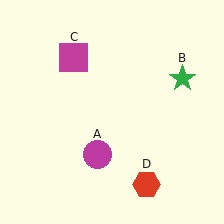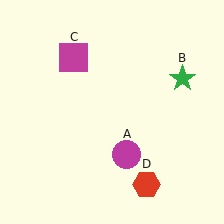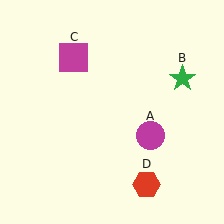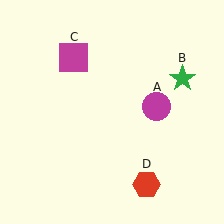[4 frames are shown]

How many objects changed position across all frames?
1 object changed position: magenta circle (object A).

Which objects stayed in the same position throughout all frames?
Green star (object B) and magenta square (object C) and red hexagon (object D) remained stationary.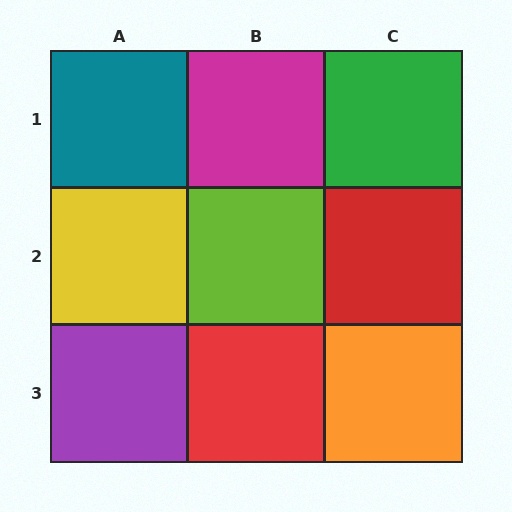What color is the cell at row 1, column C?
Green.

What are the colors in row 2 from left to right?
Yellow, lime, red.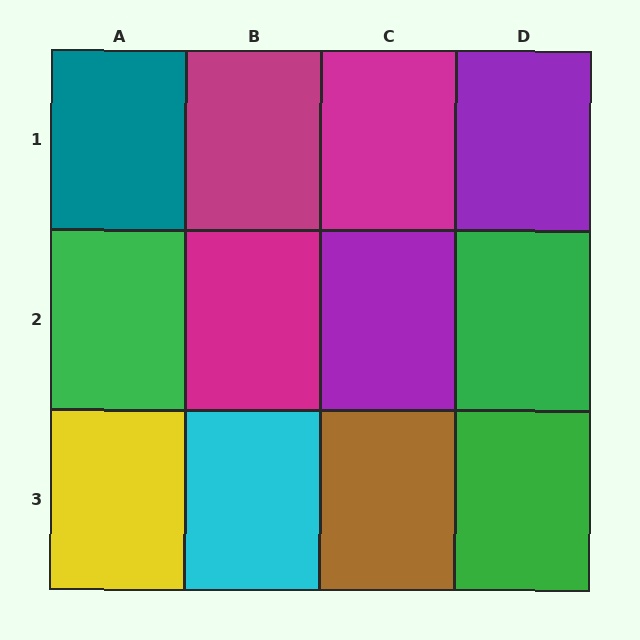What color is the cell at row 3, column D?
Green.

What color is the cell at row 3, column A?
Yellow.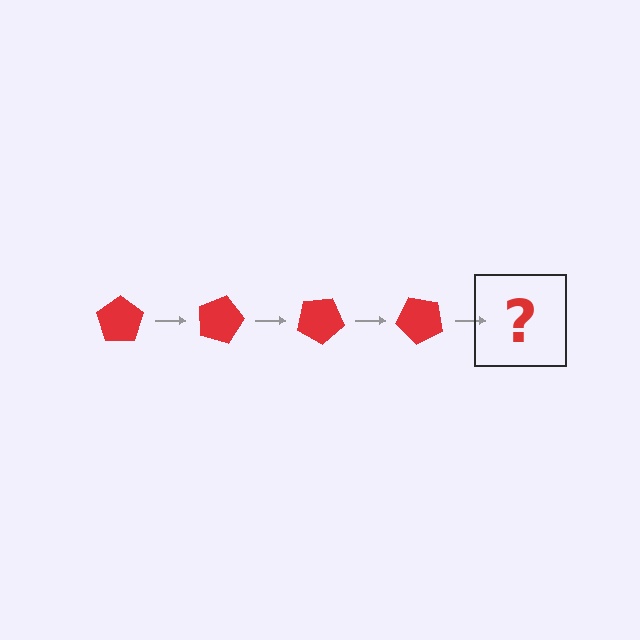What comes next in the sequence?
The next element should be a red pentagon rotated 60 degrees.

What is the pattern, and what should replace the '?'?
The pattern is that the pentagon rotates 15 degrees each step. The '?' should be a red pentagon rotated 60 degrees.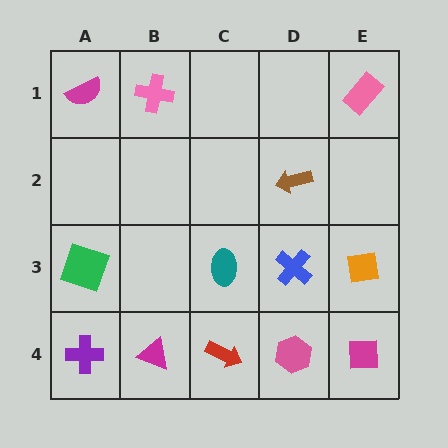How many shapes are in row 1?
3 shapes.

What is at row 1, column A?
A magenta semicircle.